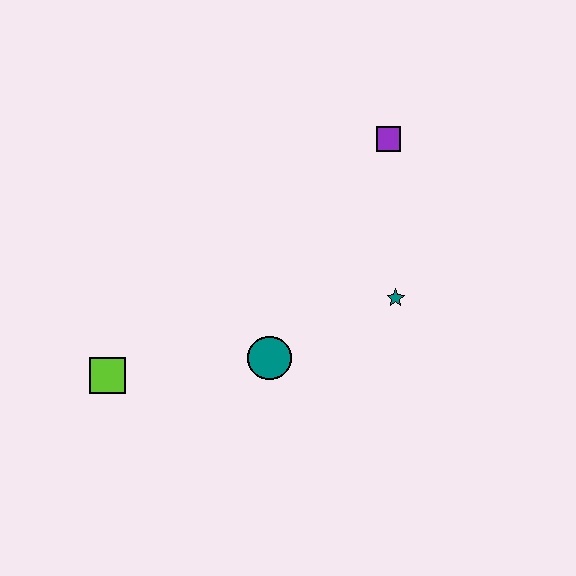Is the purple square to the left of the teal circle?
No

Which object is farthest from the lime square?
The purple square is farthest from the lime square.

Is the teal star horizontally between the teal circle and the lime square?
No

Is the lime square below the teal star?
Yes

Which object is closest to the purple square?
The teal star is closest to the purple square.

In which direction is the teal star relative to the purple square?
The teal star is below the purple square.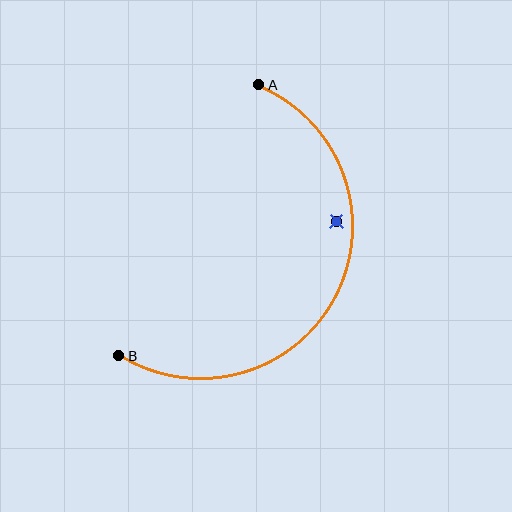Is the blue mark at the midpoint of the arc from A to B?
No — the blue mark does not lie on the arc at all. It sits slightly inside the curve.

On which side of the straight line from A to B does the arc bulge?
The arc bulges to the right of the straight line connecting A and B.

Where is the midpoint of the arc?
The arc midpoint is the point on the curve farthest from the straight line joining A and B. It sits to the right of that line.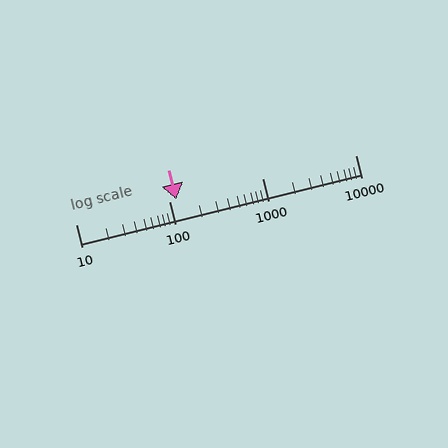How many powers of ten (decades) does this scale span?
The scale spans 3 decades, from 10 to 10000.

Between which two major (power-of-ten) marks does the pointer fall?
The pointer is between 100 and 1000.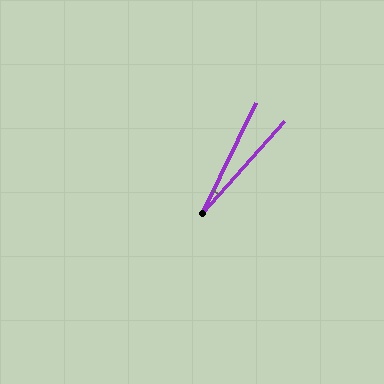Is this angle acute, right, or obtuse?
It is acute.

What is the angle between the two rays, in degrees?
Approximately 16 degrees.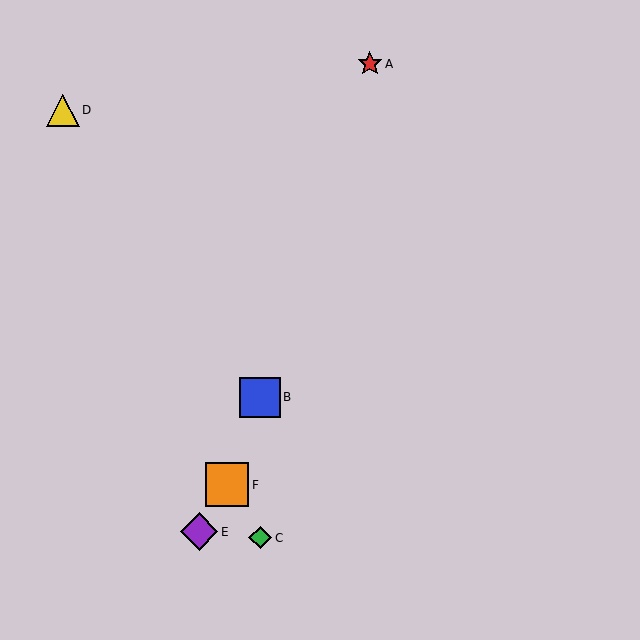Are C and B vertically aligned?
Yes, both are at x≈260.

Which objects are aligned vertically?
Objects B, C are aligned vertically.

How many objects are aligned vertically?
2 objects (B, C) are aligned vertically.